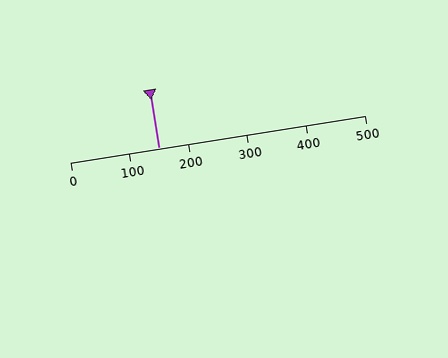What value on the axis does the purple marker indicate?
The marker indicates approximately 150.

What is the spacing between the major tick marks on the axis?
The major ticks are spaced 100 apart.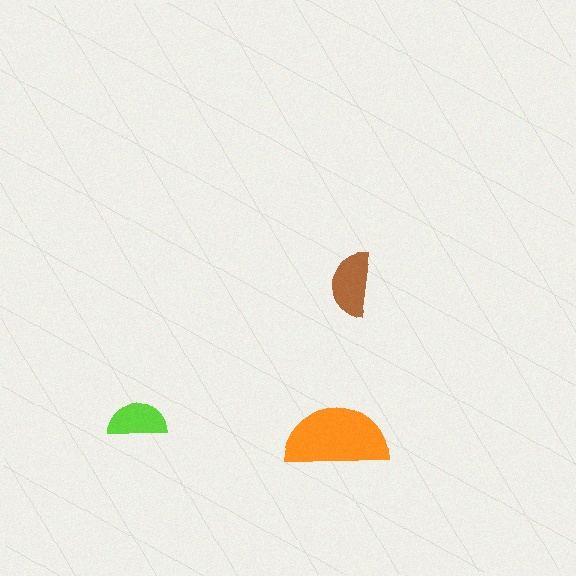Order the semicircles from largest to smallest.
the orange one, the brown one, the lime one.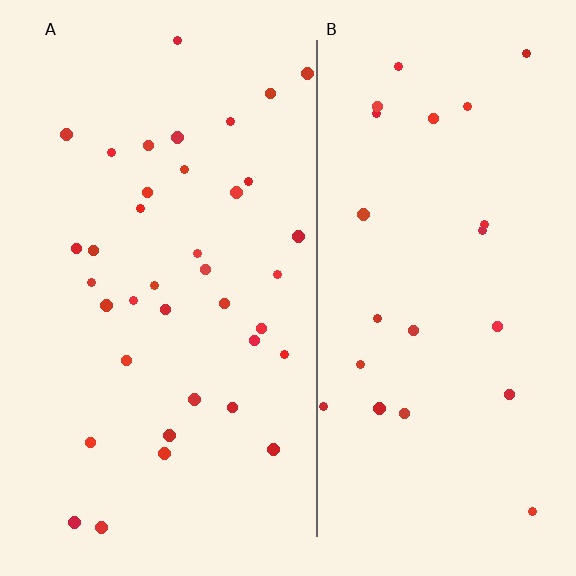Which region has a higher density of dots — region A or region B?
A (the left).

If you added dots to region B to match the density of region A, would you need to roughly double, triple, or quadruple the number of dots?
Approximately double.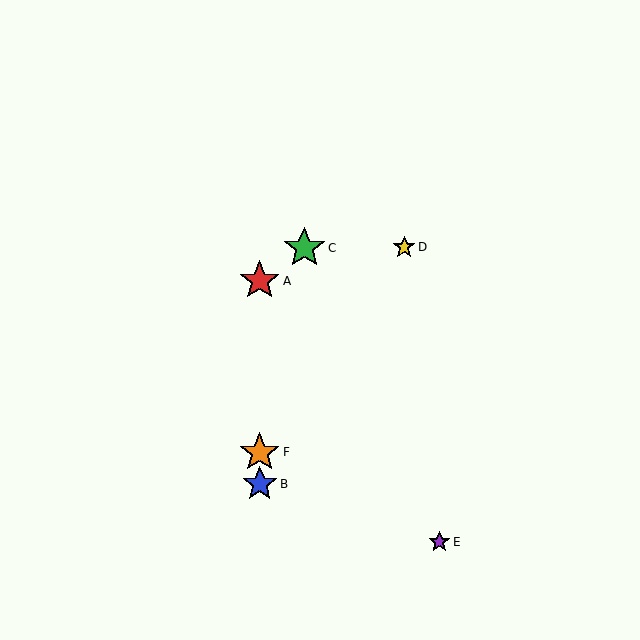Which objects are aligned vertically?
Objects A, B, F are aligned vertically.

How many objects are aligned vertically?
3 objects (A, B, F) are aligned vertically.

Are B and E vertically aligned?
No, B is at x≈260 and E is at x≈439.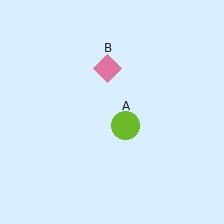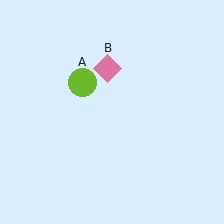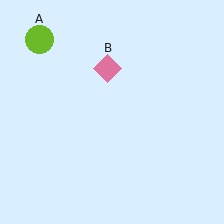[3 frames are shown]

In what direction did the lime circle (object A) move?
The lime circle (object A) moved up and to the left.